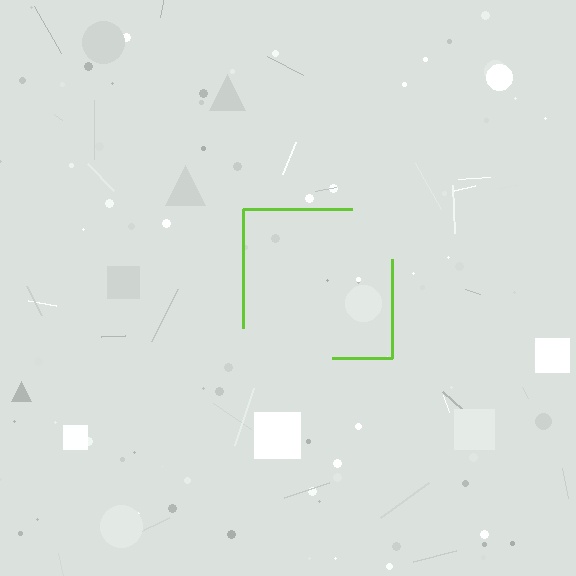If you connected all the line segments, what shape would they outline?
They would outline a square.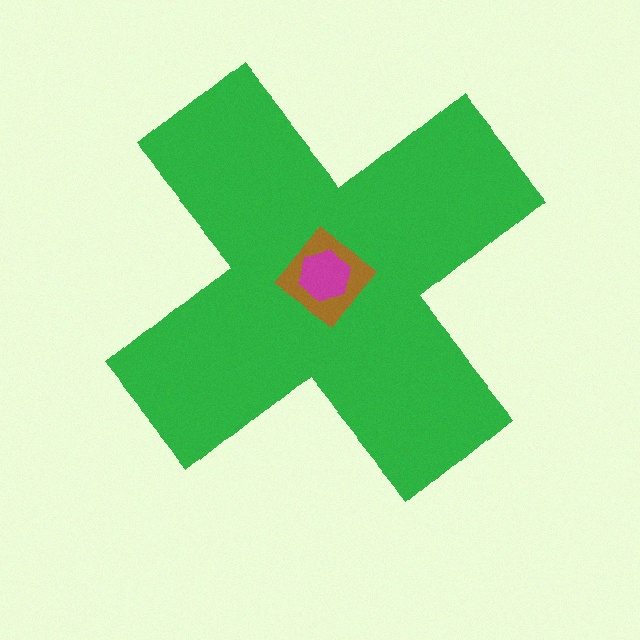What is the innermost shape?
The magenta hexagon.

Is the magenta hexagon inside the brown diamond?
Yes.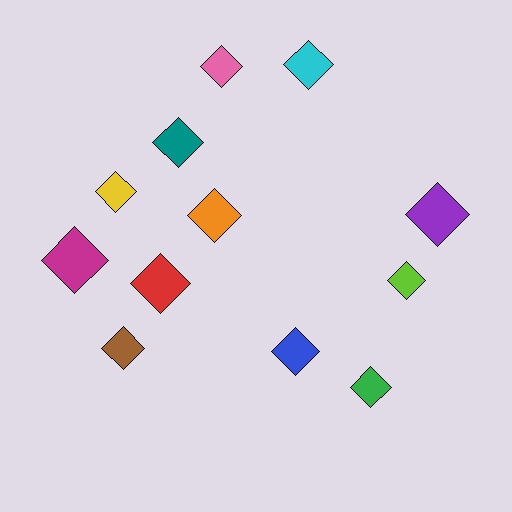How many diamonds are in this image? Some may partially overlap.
There are 12 diamonds.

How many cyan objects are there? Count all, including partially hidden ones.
There is 1 cyan object.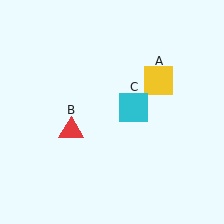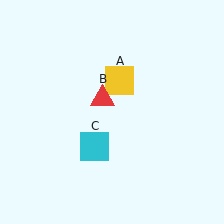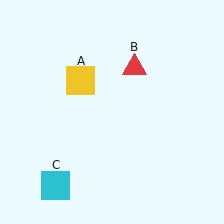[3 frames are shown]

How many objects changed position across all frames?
3 objects changed position: yellow square (object A), red triangle (object B), cyan square (object C).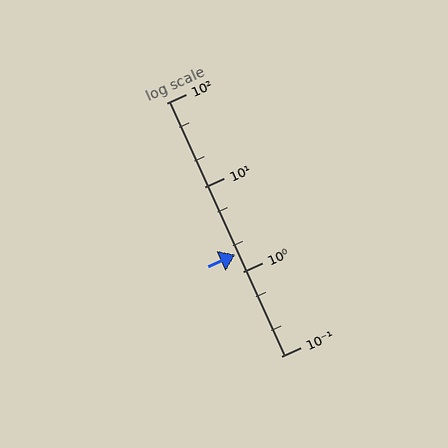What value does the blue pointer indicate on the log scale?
The pointer indicates approximately 1.6.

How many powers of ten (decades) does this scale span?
The scale spans 3 decades, from 0.1 to 100.